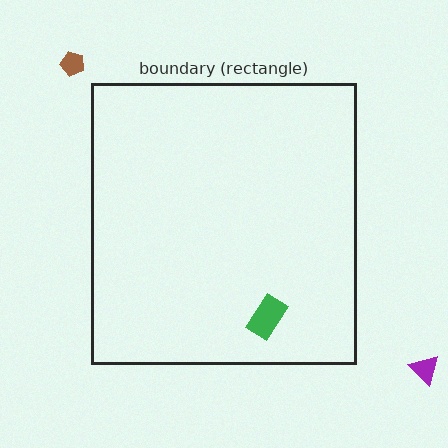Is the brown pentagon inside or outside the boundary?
Outside.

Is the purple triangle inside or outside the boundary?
Outside.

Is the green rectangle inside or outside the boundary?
Inside.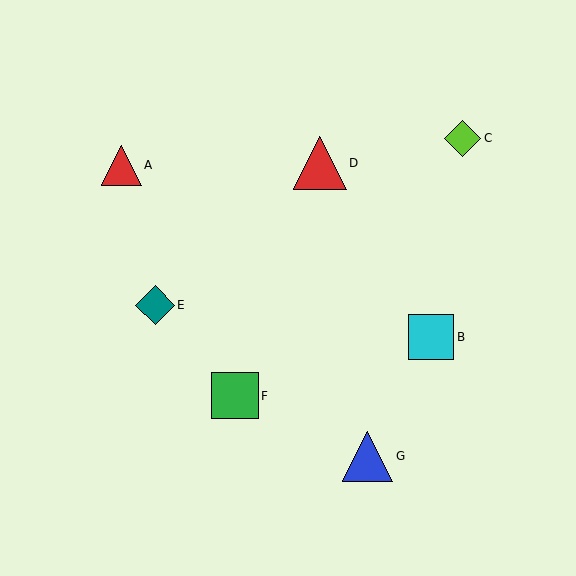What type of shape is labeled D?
Shape D is a red triangle.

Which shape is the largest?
The red triangle (labeled D) is the largest.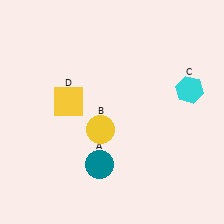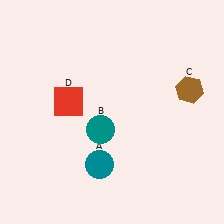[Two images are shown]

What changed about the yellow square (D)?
In Image 1, D is yellow. In Image 2, it changed to red.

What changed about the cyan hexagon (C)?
In Image 1, C is cyan. In Image 2, it changed to brown.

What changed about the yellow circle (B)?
In Image 1, B is yellow. In Image 2, it changed to teal.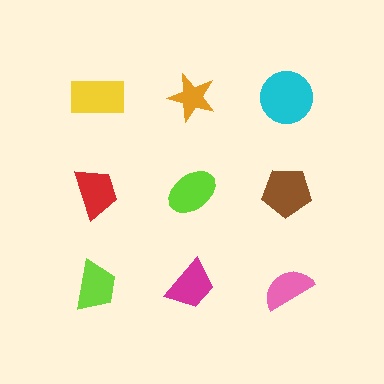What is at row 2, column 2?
A lime ellipse.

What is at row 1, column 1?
A yellow rectangle.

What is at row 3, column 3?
A pink semicircle.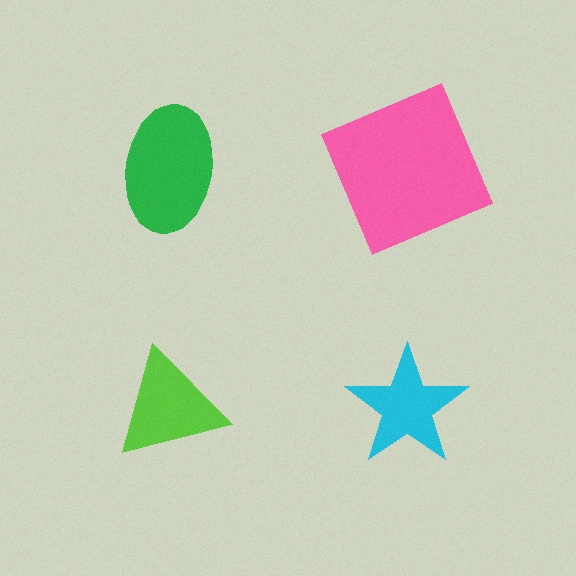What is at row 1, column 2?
A pink square.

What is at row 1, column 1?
A green ellipse.